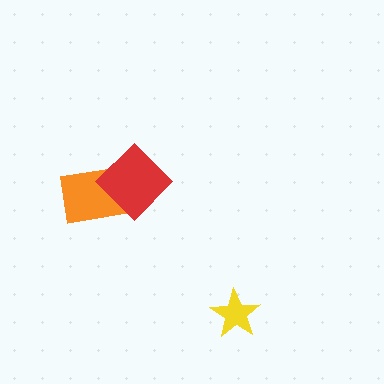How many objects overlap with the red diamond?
1 object overlaps with the red diamond.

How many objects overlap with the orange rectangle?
1 object overlaps with the orange rectangle.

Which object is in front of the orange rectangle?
The red diamond is in front of the orange rectangle.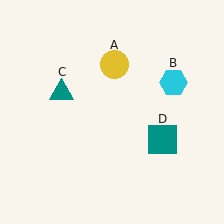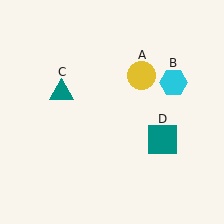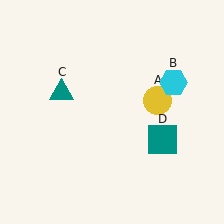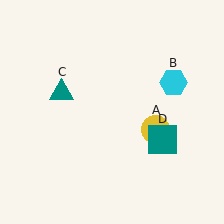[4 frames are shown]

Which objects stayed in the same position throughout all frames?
Cyan hexagon (object B) and teal triangle (object C) and teal square (object D) remained stationary.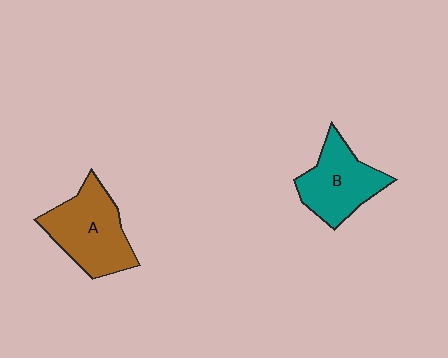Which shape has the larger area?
Shape A (brown).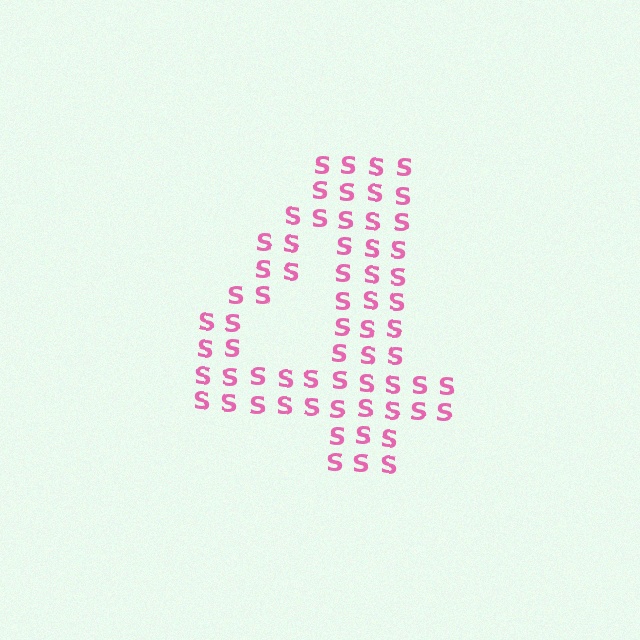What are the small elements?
The small elements are letter S's.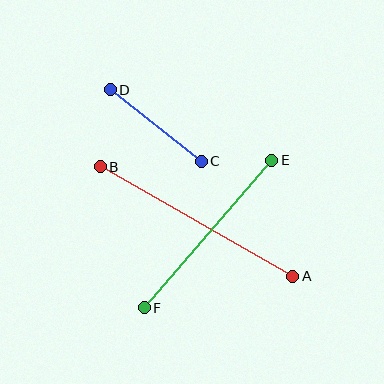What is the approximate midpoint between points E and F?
The midpoint is at approximately (208, 234) pixels.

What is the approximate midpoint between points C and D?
The midpoint is at approximately (156, 126) pixels.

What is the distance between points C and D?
The distance is approximately 116 pixels.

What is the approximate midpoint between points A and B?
The midpoint is at approximately (197, 222) pixels.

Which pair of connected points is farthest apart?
Points A and B are farthest apart.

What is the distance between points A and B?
The distance is approximately 222 pixels.